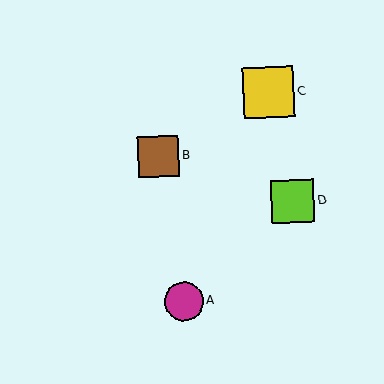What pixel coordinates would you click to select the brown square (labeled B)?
Click at (158, 157) to select the brown square B.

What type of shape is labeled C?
Shape C is a yellow square.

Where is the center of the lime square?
The center of the lime square is at (293, 202).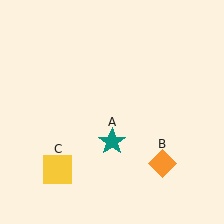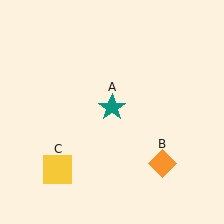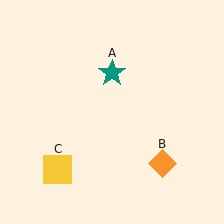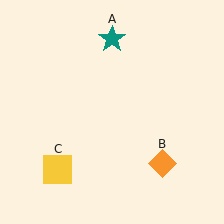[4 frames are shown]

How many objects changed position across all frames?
1 object changed position: teal star (object A).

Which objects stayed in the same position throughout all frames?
Orange diamond (object B) and yellow square (object C) remained stationary.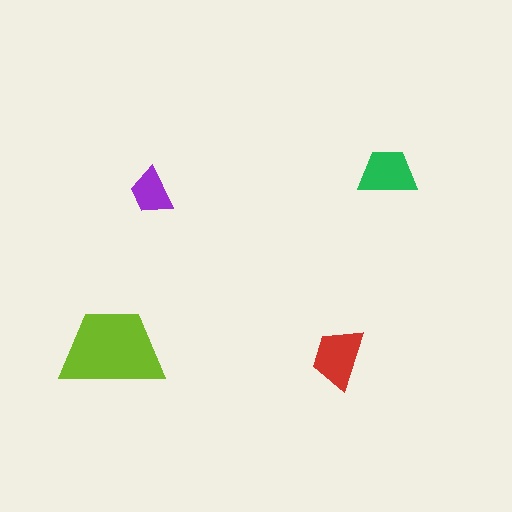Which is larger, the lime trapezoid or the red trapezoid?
The lime one.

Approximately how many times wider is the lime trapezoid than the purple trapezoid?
About 2 times wider.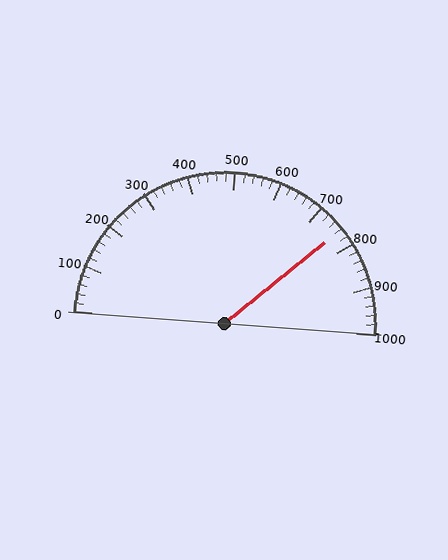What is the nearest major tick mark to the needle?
The nearest major tick mark is 800.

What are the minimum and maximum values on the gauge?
The gauge ranges from 0 to 1000.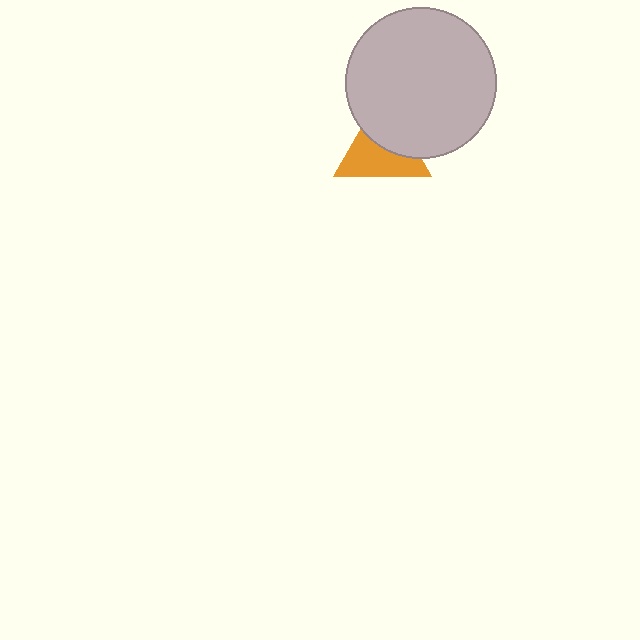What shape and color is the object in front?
The object in front is a light gray circle.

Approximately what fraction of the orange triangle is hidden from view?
Roughly 43% of the orange triangle is hidden behind the light gray circle.